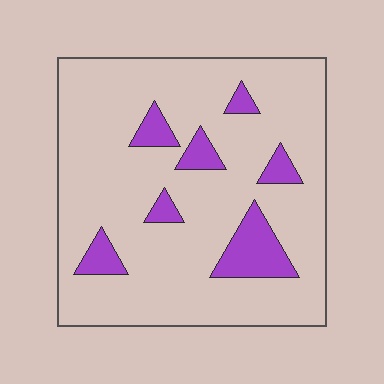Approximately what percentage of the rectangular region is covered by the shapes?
Approximately 15%.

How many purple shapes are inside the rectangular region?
7.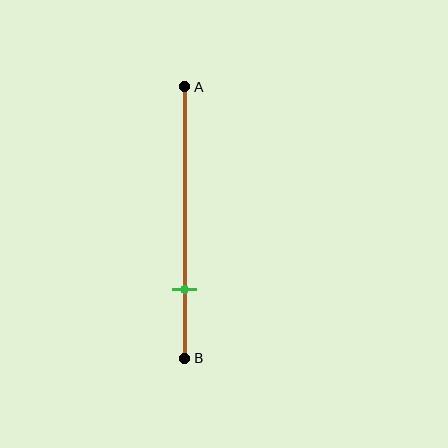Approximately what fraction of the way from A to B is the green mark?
The green mark is approximately 75% of the way from A to B.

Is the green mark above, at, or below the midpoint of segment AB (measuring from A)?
The green mark is below the midpoint of segment AB.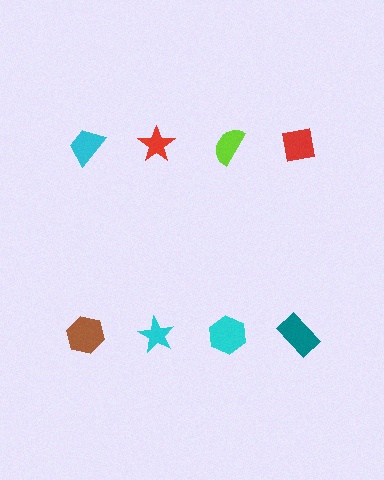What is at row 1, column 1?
A cyan trapezoid.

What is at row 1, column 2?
A red star.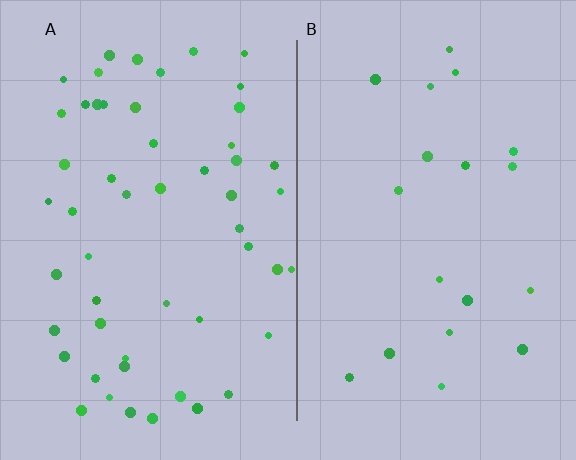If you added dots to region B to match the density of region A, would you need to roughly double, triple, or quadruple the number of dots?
Approximately triple.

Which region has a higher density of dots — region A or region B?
A (the left).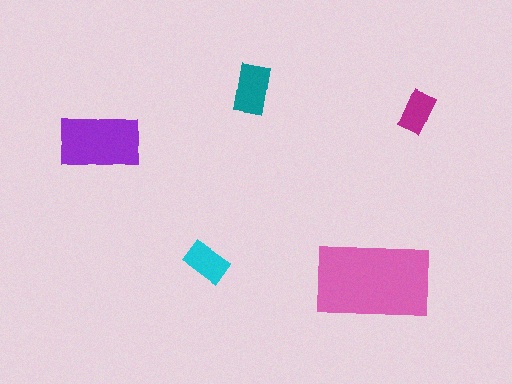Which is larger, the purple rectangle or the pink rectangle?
The pink one.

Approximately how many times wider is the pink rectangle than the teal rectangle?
About 2.5 times wider.